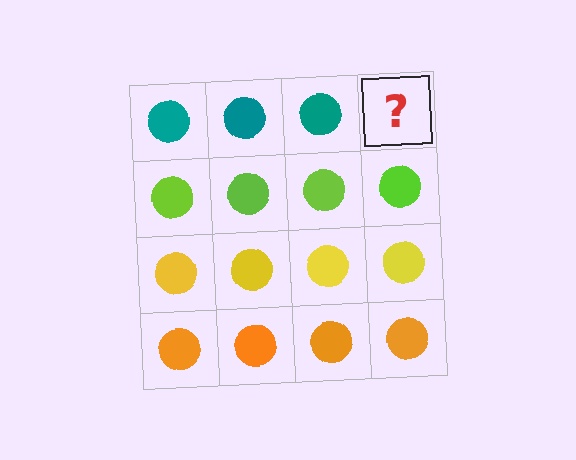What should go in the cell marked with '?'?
The missing cell should contain a teal circle.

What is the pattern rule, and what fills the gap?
The rule is that each row has a consistent color. The gap should be filled with a teal circle.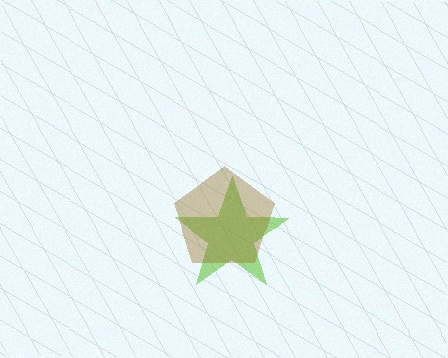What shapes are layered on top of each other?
The layered shapes are: a lime star, a brown pentagon.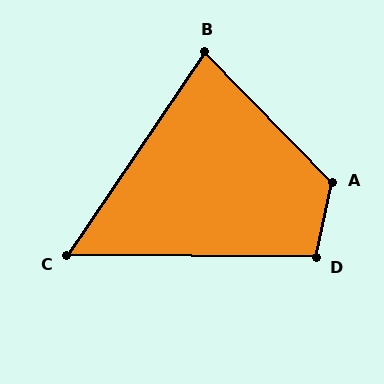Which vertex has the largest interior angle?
A, at approximately 124 degrees.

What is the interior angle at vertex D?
Approximately 101 degrees (obtuse).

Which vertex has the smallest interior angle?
C, at approximately 56 degrees.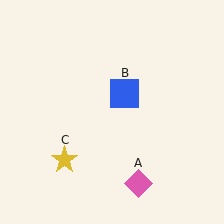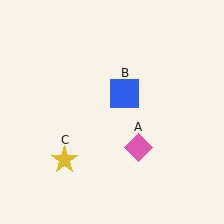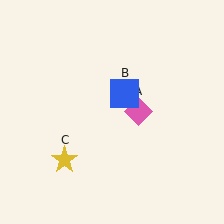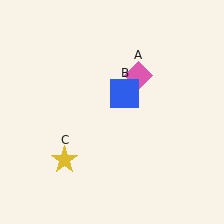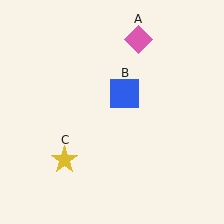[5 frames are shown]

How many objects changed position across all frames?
1 object changed position: pink diamond (object A).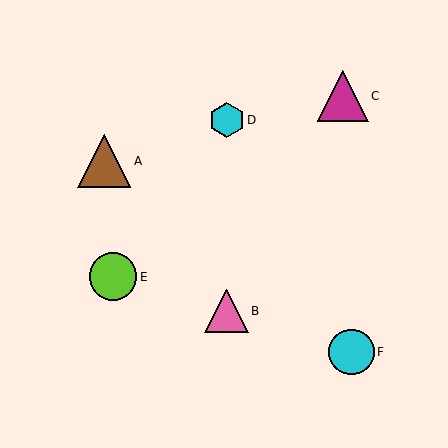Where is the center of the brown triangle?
The center of the brown triangle is at (104, 161).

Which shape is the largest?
The brown triangle (labeled A) is the largest.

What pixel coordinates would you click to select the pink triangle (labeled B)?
Click at (227, 311) to select the pink triangle B.